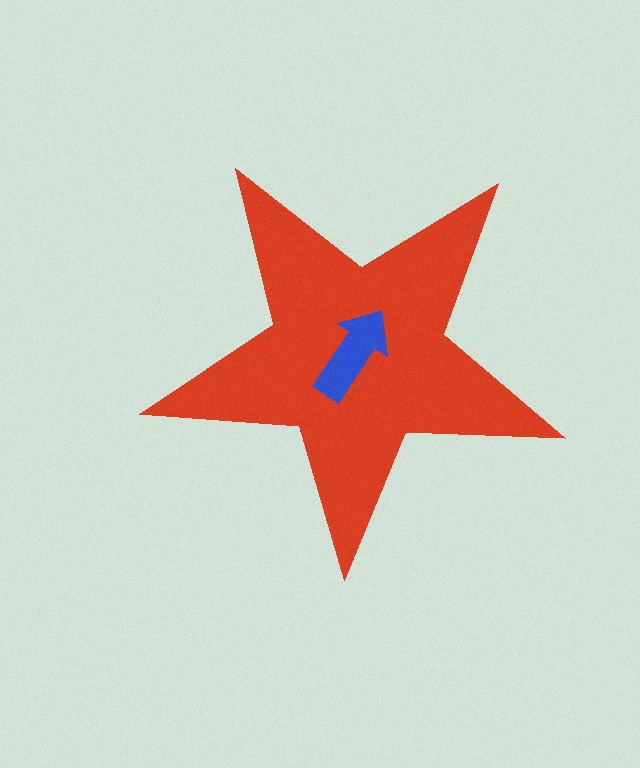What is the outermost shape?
The red star.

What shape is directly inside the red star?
The blue arrow.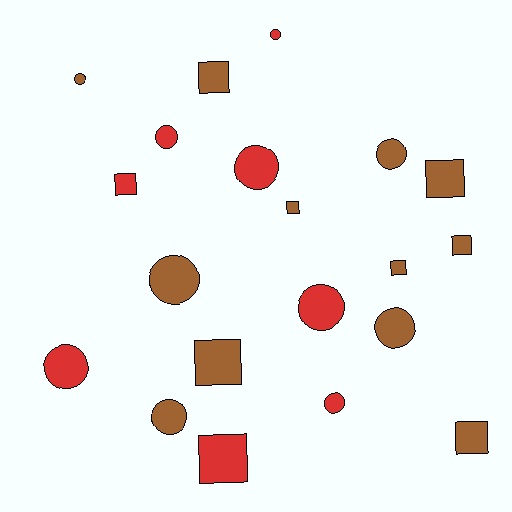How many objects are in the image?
There are 20 objects.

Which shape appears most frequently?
Circle, with 11 objects.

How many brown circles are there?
There are 5 brown circles.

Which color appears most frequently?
Brown, with 12 objects.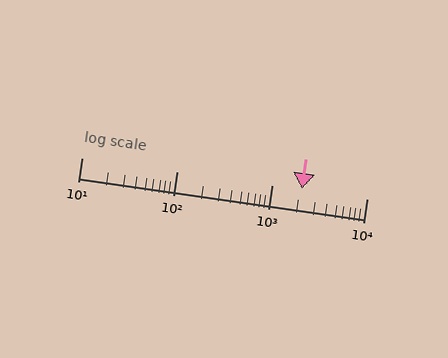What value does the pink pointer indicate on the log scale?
The pointer indicates approximately 2100.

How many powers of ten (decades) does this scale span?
The scale spans 3 decades, from 10 to 10000.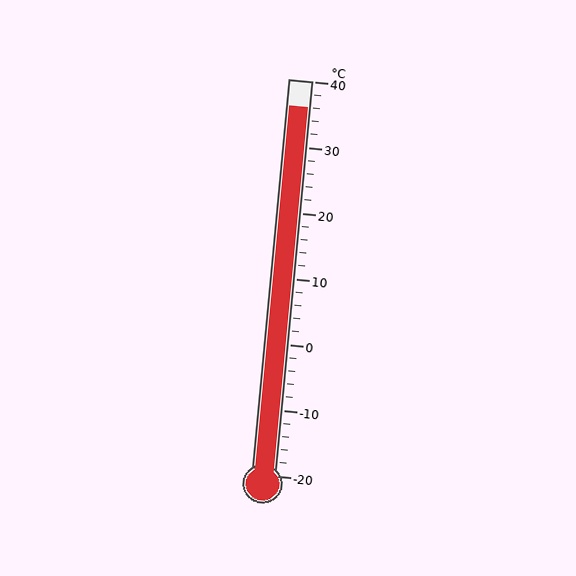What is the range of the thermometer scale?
The thermometer scale ranges from -20°C to 40°C.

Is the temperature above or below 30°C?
The temperature is above 30°C.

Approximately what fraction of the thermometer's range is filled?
The thermometer is filled to approximately 95% of its range.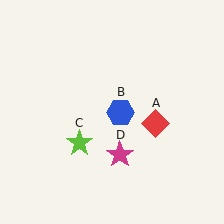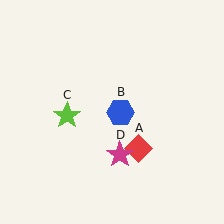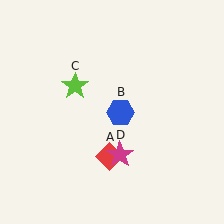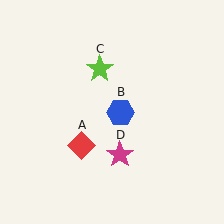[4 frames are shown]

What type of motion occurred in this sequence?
The red diamond (object A), lime star (object C) rotated clockwise around the center of the scene.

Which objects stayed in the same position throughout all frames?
Blue hexagon (object B) and magenta star (object D) remained stationary.